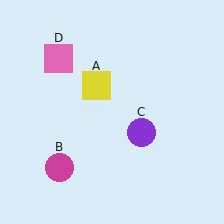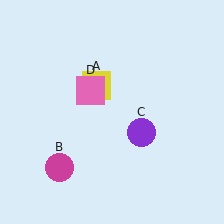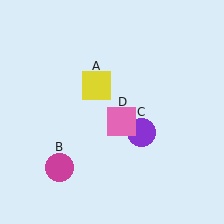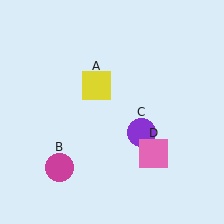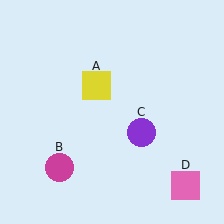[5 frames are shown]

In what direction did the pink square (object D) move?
The pink square (object D) moved down and to the right.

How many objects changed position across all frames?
1 object changed position: pink square (object D).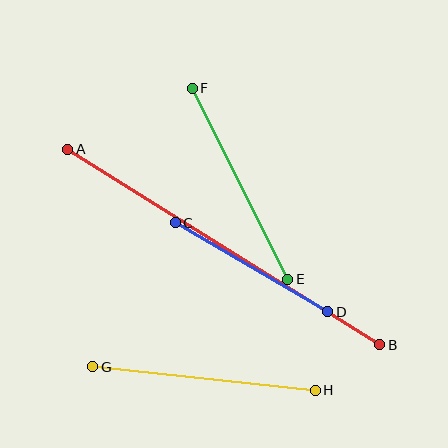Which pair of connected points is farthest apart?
Points A and B are farthest apart.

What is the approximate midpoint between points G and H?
The midpoint is at approximately (204, 379) pixels.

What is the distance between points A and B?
The distance is approximately 368 pixels.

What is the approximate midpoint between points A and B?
The midpoint is at approximately (224, 247) pixels.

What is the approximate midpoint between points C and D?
The midpoint is at approximately (252, 267) pixels.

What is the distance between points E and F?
The distance is approximately 213 pixels.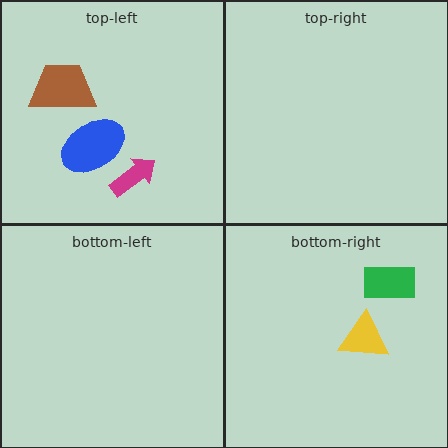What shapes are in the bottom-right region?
The yellow triangle, the green rectangle.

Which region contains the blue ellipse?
The top-left region.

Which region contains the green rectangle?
The bottom-right region.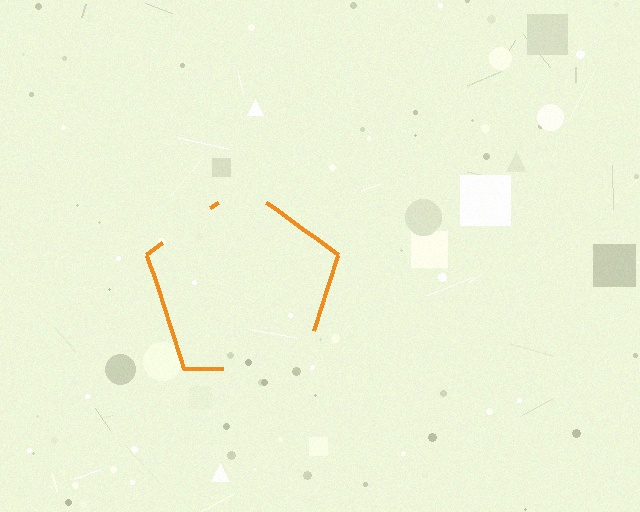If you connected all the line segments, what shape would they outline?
They would outline a pentagon.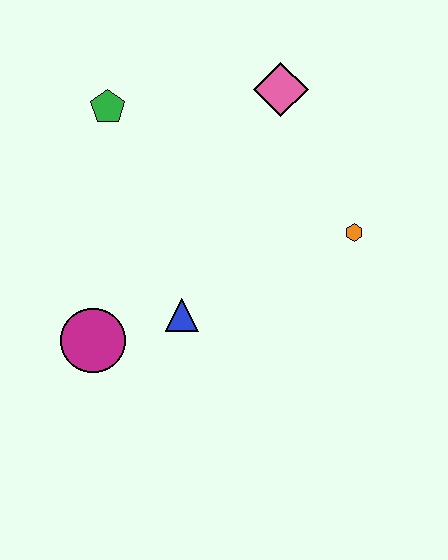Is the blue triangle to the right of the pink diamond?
No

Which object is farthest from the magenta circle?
The pink diamond is farthest from the magenta circle.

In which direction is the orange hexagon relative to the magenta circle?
The orange hexagon is to the right of the magenta circle.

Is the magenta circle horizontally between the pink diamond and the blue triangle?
No